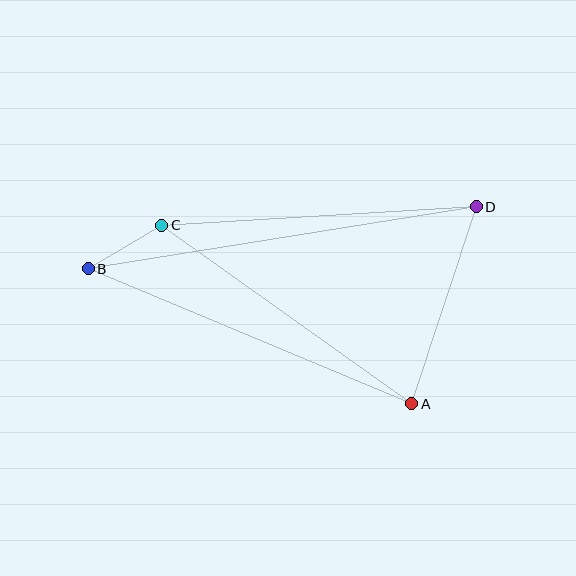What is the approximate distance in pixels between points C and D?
The distance between C and D is approximately 315 pixels.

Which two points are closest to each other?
Points B and C are closest to each other.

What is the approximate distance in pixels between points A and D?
The distance between A and D is approximately 207 pixels.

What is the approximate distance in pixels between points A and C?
The distance between A and C is approximately 308 pixels.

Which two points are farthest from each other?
Points B and D are farthest from each other.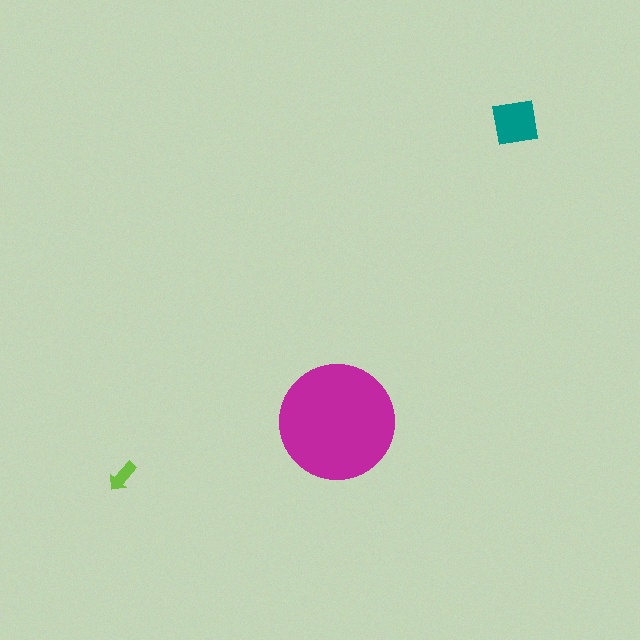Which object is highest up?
The teal square is topmost.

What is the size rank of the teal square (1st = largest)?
2nd.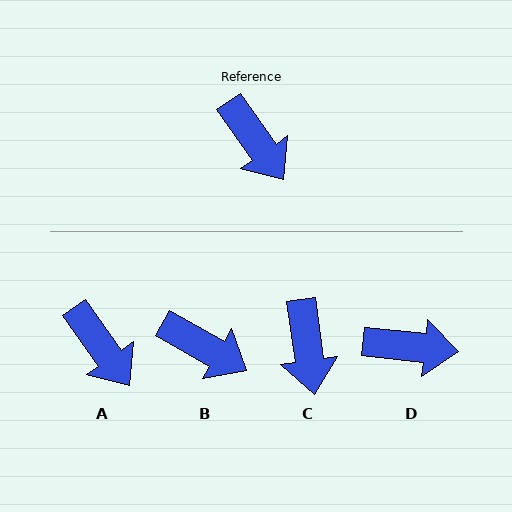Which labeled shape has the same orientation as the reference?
A.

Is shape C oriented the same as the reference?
No, it is off by about 27 degrees.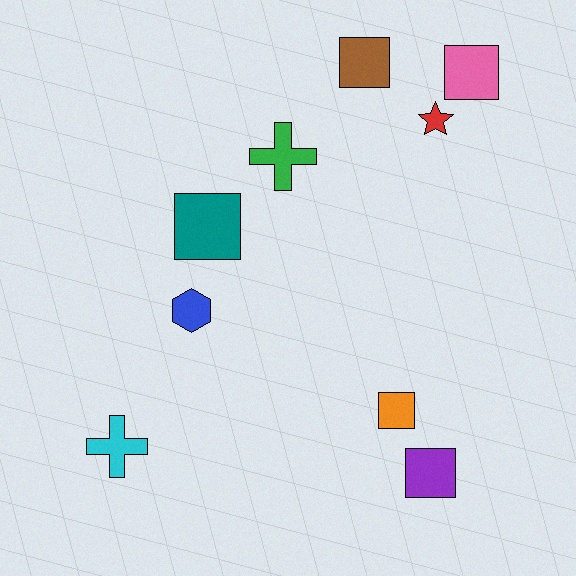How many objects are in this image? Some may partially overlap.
There are 9 objects.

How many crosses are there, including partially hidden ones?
There are 2 crosses.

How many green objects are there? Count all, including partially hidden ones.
There is 1 green object.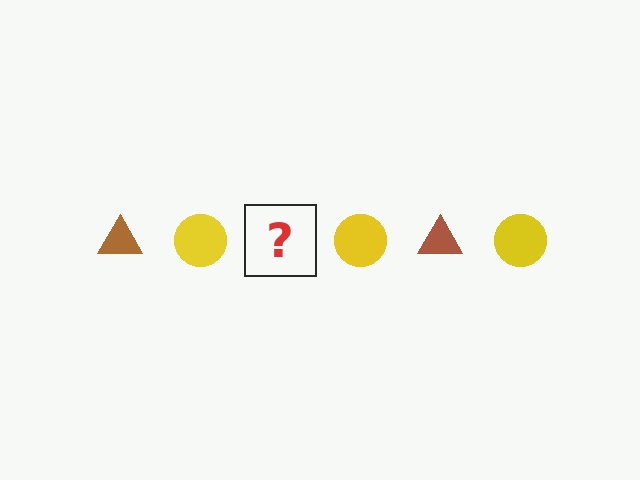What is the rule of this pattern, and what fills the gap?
The rule is that the pattern alternates between brown triangle and yellow circle. The gap should be filled with a brown triangle.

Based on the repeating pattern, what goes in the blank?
The blank should be a brown triangle.